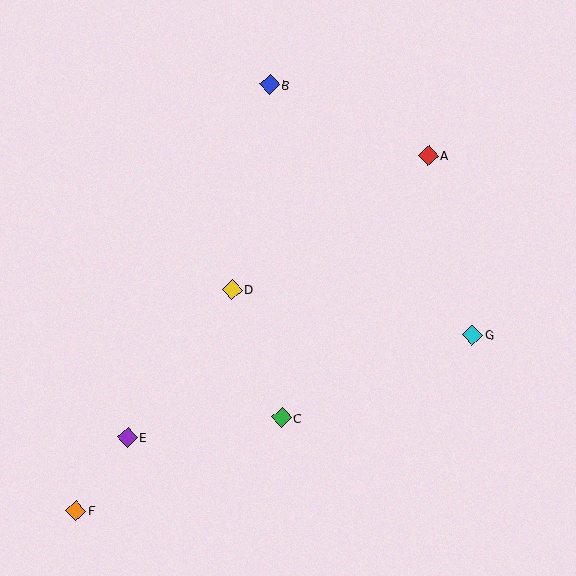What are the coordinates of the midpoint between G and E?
The midpoint between G and E is at (300, 386).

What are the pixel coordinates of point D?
Point D is at (232, 289).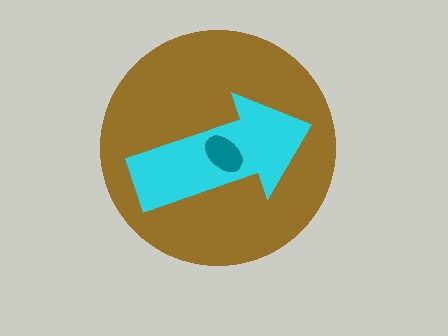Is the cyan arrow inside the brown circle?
Yes.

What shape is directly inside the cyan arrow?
The teal ellipse.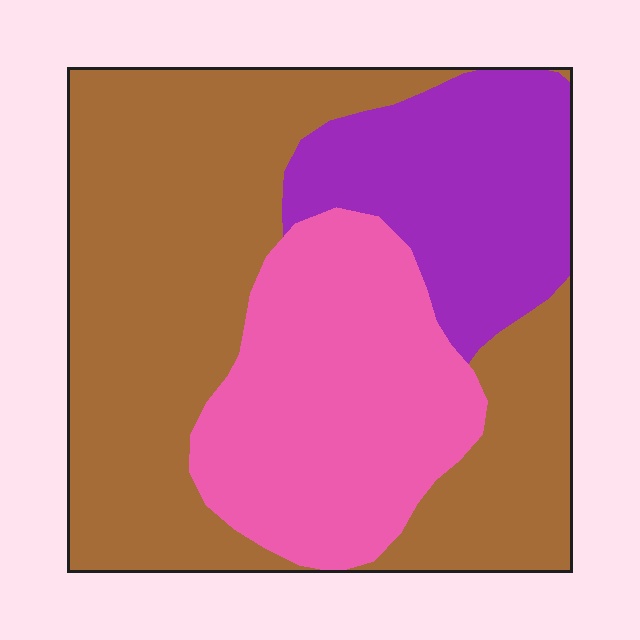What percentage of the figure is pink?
Pink takes up about one quarter (1/4) of the figure.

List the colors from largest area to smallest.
From largest to smallest: brown, pink, purple.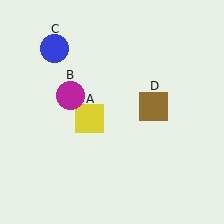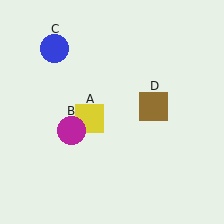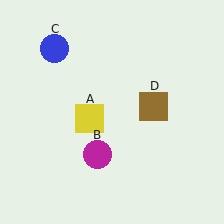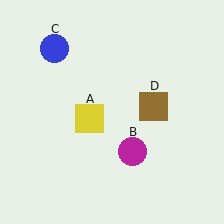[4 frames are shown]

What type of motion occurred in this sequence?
The magenta circle (object B) rotated counterclockwise around the center of the scene.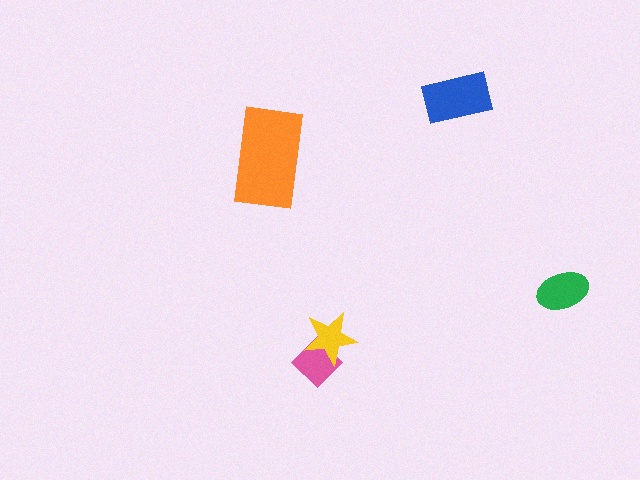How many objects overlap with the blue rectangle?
0 objects overlap with the blue rectangle.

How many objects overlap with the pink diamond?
1 object overlaps with the pink diamond.